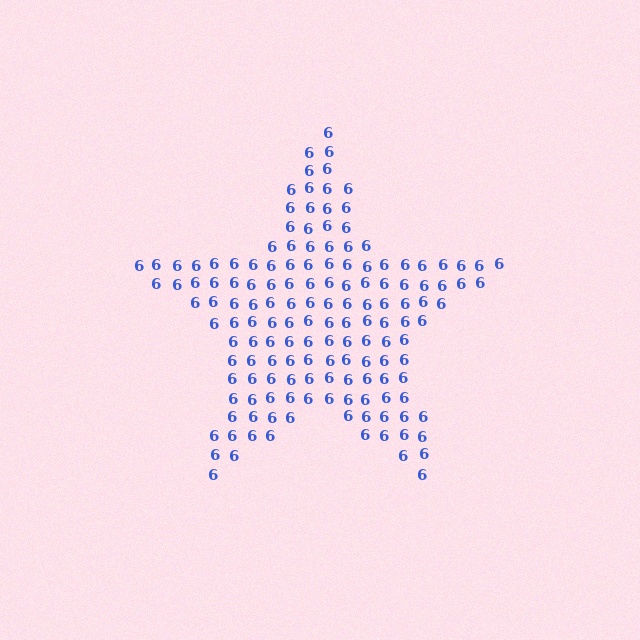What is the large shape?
The large shape is a star.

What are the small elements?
The small elements are digit 6's.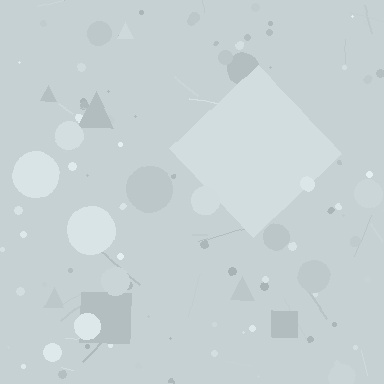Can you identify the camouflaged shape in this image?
The camouflaged shape is a diamond.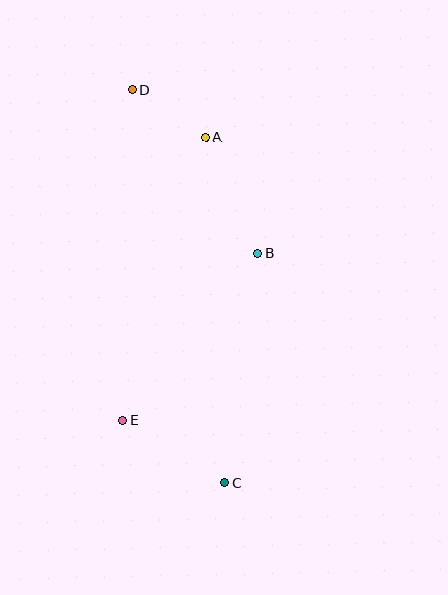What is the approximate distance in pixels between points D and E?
The distance between D and E is approximately 331 pixels.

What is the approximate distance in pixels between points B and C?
The distance between B and C is approximately 231 pixels.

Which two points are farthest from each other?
Points C and D are farthest from each other.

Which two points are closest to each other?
Points A and D are closest to each other.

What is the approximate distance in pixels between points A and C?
The distance between A and C is approximately 346 pixels.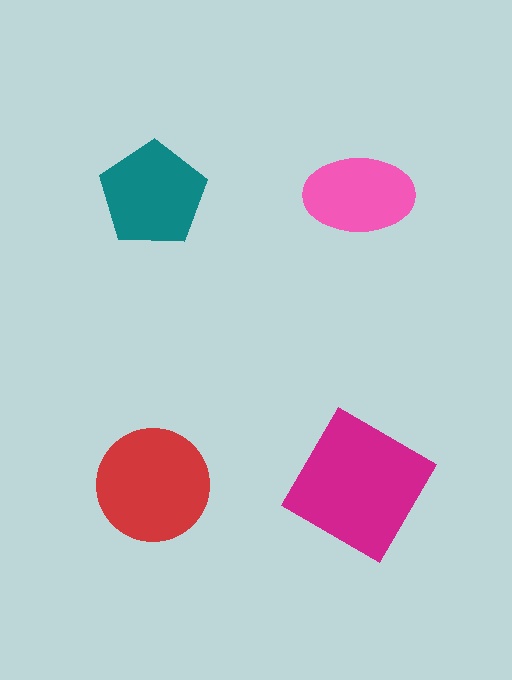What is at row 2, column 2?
A magenta diamond.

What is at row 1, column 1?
A teal pentagon.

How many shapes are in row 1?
2 shapes.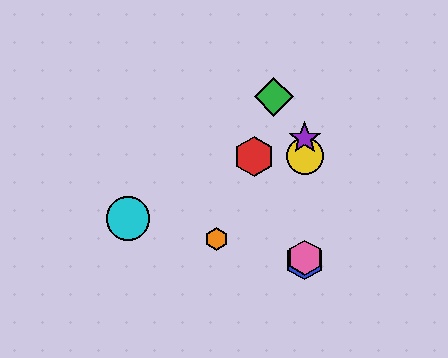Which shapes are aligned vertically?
The blue hexagon, the yellow circle, the purple star, the pink hexagon are aligned vertically.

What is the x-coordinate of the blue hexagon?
The blue hexagon is at x≈305.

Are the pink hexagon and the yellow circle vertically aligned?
Yes, both are at x≈305.